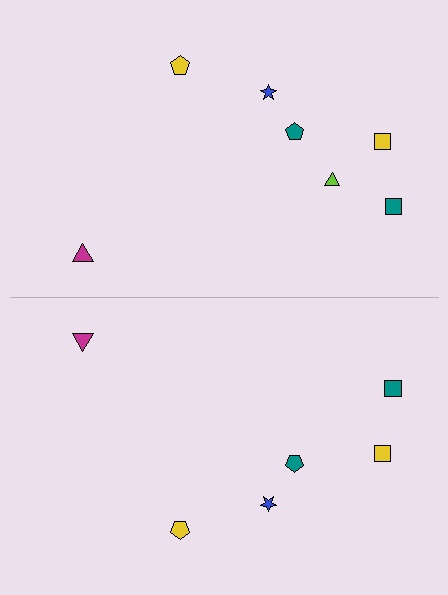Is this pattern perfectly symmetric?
No, the pattern is not perfectly symmetric. A lime triangle is missing from the bottom side.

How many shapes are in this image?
There are 13 shapes in this image.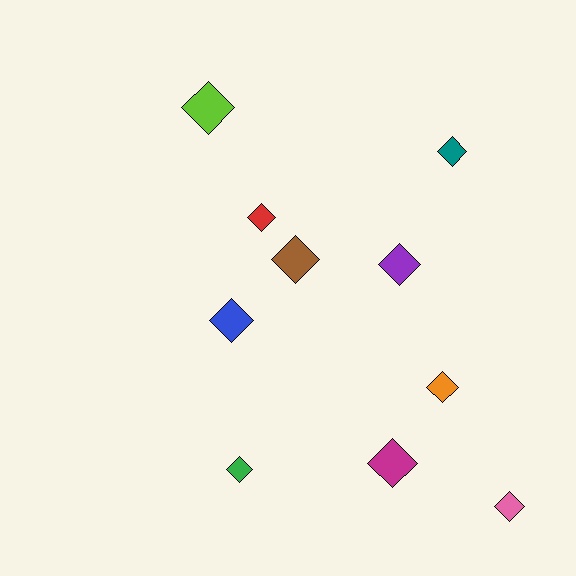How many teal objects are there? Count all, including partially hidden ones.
There is 1 teal object.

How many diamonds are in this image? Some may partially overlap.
There are 10 diamonds.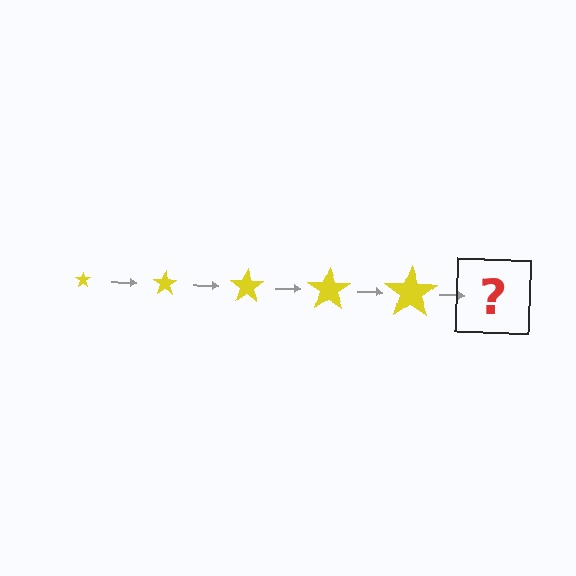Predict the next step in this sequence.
The next step is a yellow star, larger than the previous one.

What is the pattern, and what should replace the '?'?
The pattern is that the star gets progressively larger each step. The '?' should be a yellow star, larger than the previous one.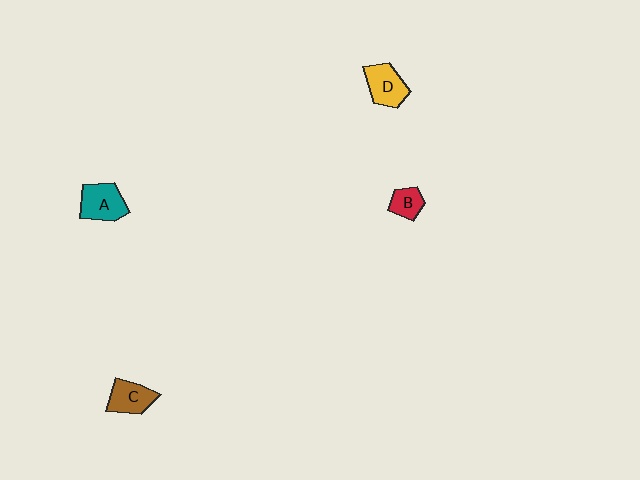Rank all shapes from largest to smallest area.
From largest to smallest: A (teal), D (yellow), C (brown), B (red).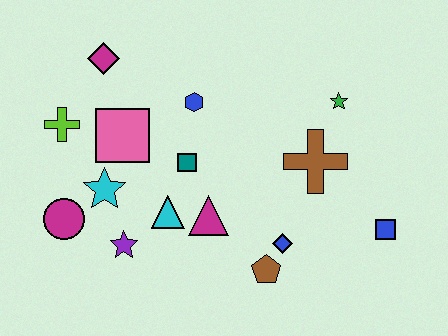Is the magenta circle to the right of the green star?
No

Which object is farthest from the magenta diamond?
The blue square is farthest from the magenta diamond.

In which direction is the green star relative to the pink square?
The green star is to the right of the pink square.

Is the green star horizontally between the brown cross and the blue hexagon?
No